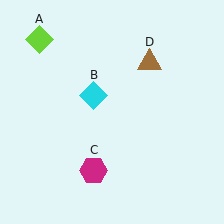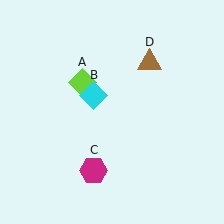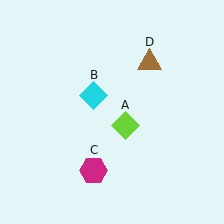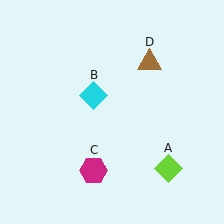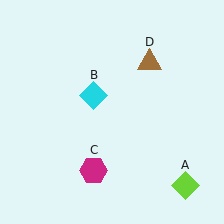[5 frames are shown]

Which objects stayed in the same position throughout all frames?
Cyan diamond (object B) and magenta hexagon (object C) and brown triangle (object D) remained stationary.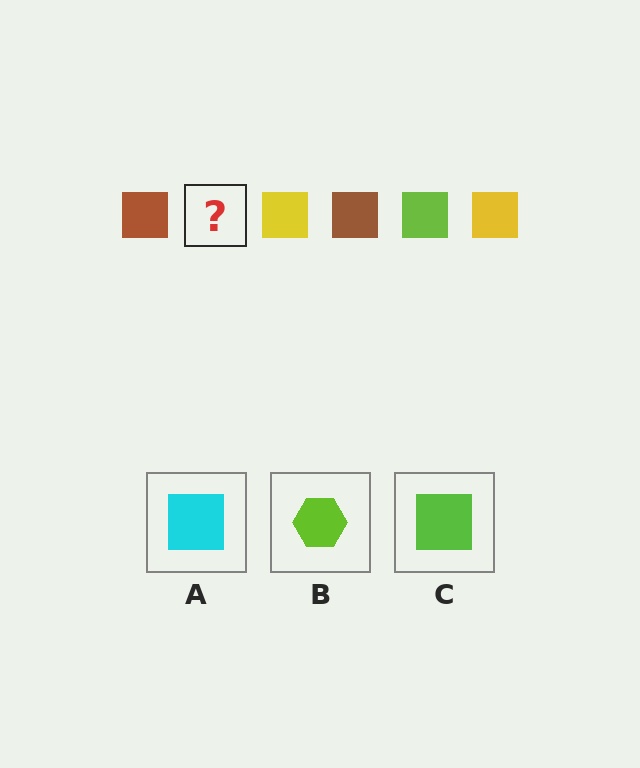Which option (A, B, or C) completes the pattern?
C.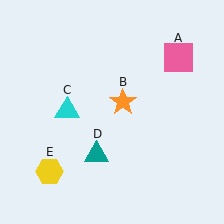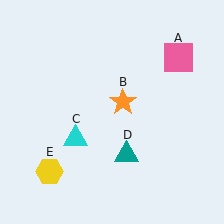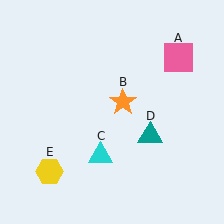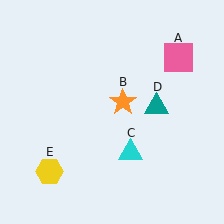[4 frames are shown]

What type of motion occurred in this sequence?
The cyan triangle (object C), teal triangle (object D) rotated counterclockwise around the center of the scene.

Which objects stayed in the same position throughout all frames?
Pink square (object A) and orange star (object B) and yellow hexagon (object E) remained stationary.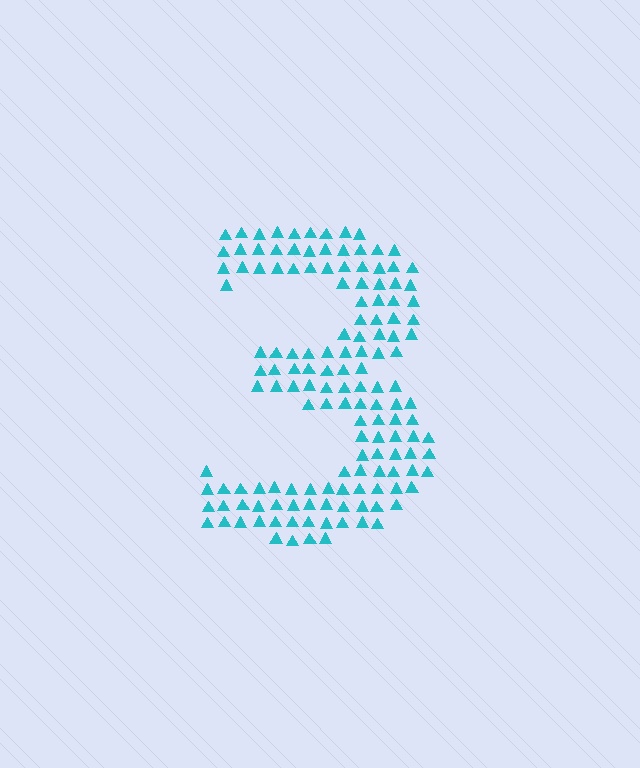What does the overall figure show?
The overall figure shows the digit 3.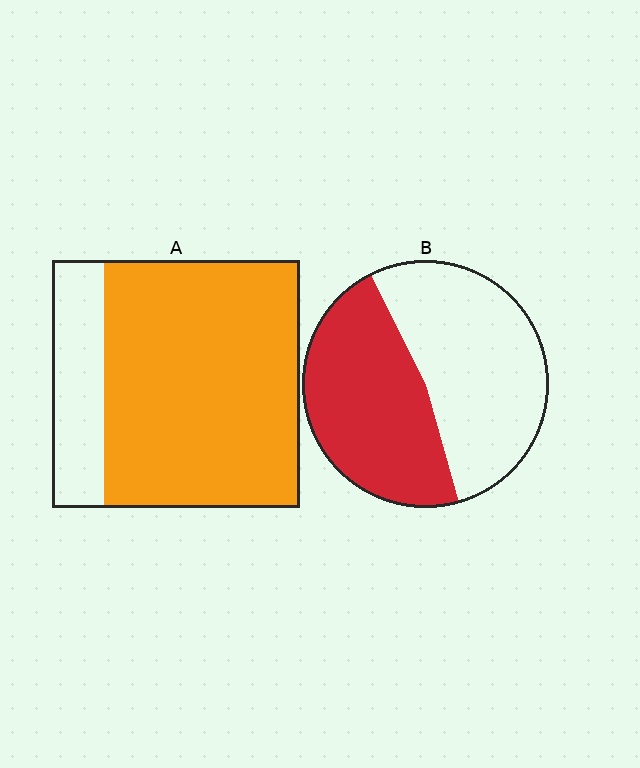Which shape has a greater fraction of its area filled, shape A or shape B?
Shape A.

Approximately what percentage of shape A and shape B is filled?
A is approximately 80% and B is approximately 45%.